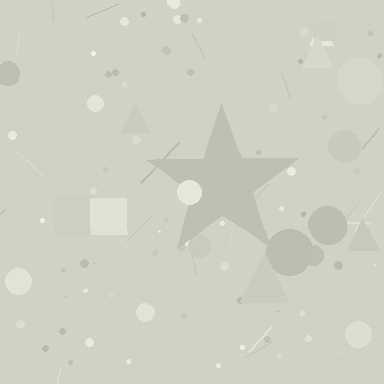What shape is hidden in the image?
A star is hidden in the image.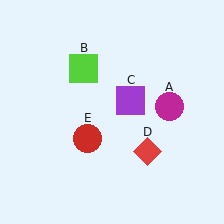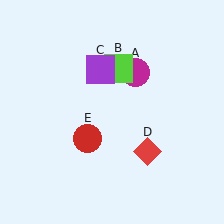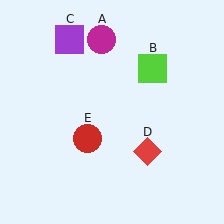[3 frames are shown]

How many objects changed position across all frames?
3 objects changed position: magenta circle (object A), lime square (object B), purple square (object C).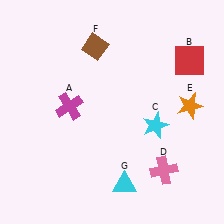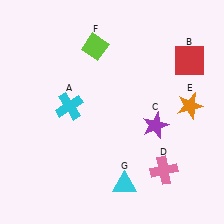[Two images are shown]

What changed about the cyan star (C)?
In Image 1, C is cyan. In Image 2, it changed to purple.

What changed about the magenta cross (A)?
In Image 1, A is magenta. In Image 2, it changed to cyan.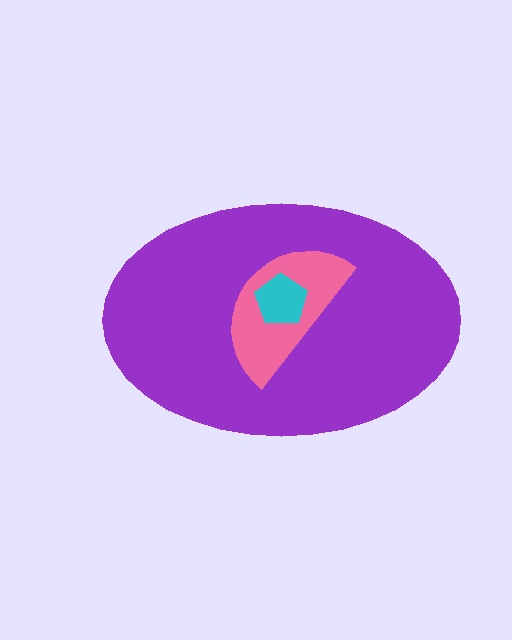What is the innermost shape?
The cyan pentagon.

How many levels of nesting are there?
3.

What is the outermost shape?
The purple ellipse.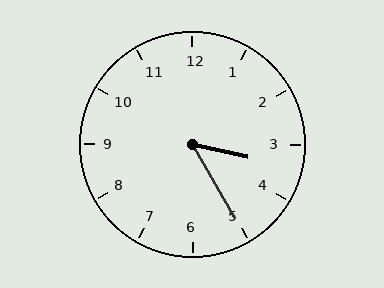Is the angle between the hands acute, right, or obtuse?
It is acute.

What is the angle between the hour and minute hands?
Approximately 48 degrees.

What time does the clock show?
3:25.